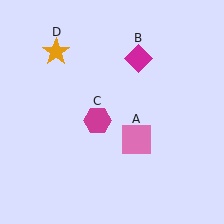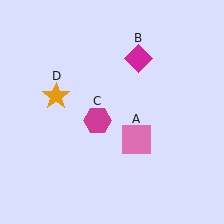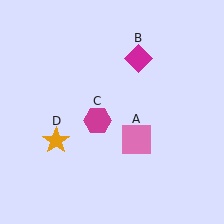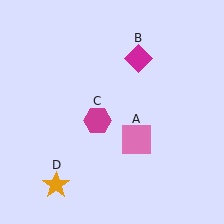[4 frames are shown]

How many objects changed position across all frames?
1 object changed position: orange star (object D).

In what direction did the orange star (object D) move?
The orange star (object D) moved down.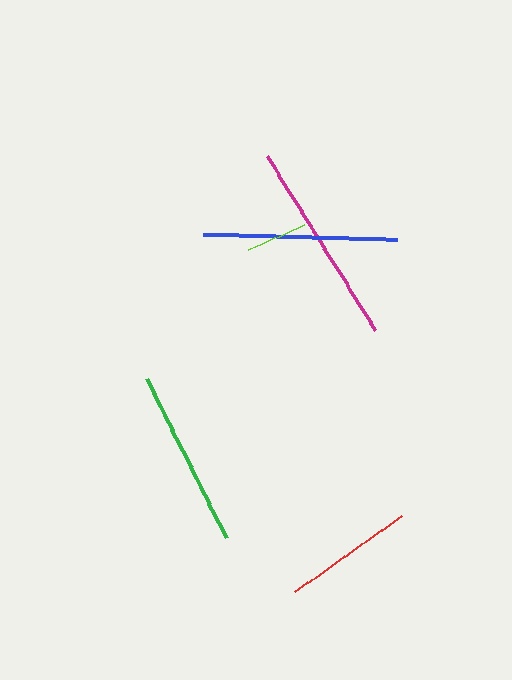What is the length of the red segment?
The red segment is approximately 131 pixels long.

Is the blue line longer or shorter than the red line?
The blue line is longer than the red line.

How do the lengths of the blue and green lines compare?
The blue and green lines are approximately the same length.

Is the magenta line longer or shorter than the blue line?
The magenta line is longer than the blue line.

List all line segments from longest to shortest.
From longest to shortest: magenta, blue, green, red, lime.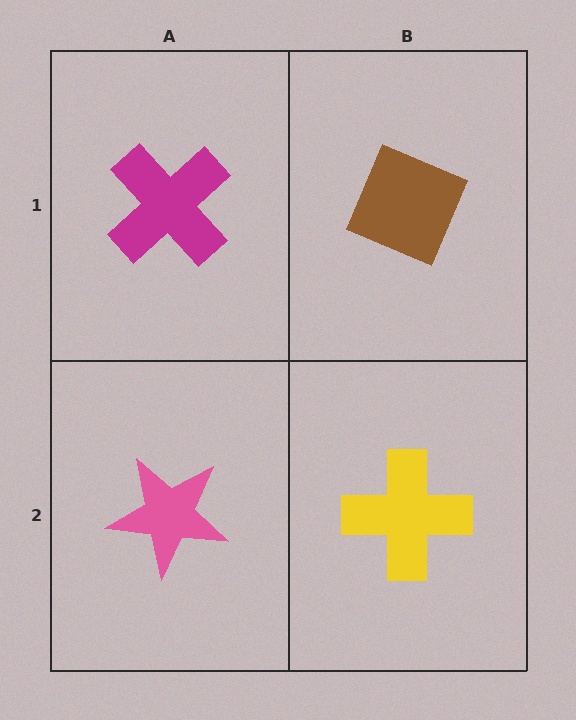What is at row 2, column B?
A yellow cross.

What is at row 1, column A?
A magenta cross.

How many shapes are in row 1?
2 shapes.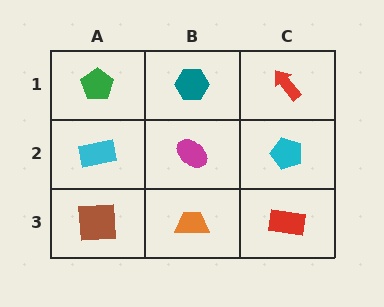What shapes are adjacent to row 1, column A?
A cyan rectangle (row 2, column A), a teal hexagon (row 1, column B).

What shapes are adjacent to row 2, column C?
A red arrow (row 1, column C), a red rectangle (row 3, column C), a magenta ellipse (row 2, column B).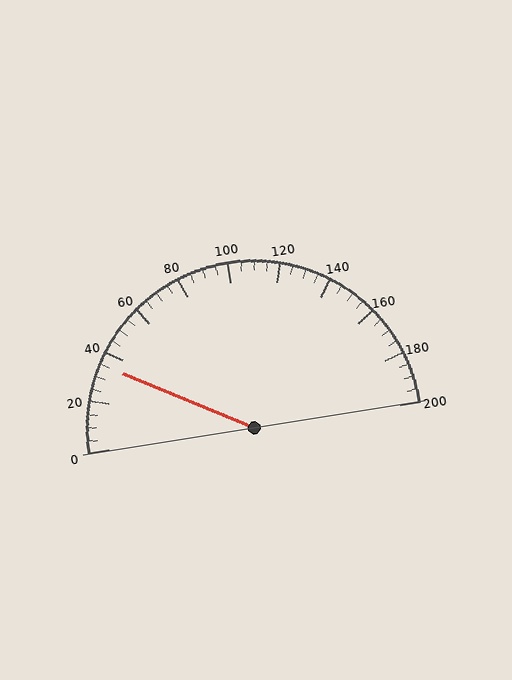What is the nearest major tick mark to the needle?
The nearest major tick mark is 40.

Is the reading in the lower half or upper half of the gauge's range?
The reading is in the lower half of the range (0 to 200).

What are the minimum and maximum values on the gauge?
The gauge ranges from 0 to 200.